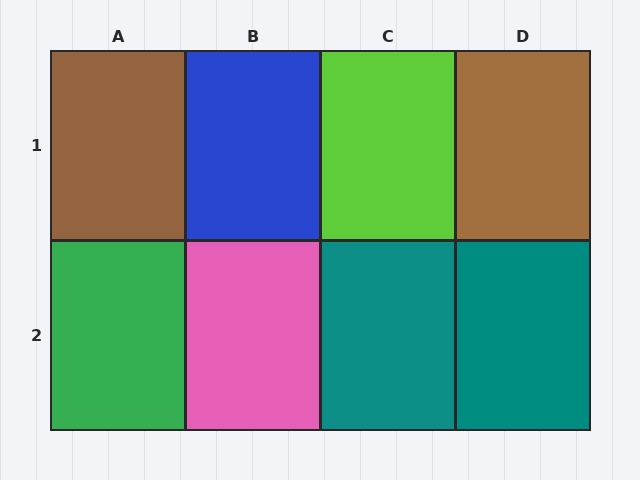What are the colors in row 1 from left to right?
Brown, blue, lime, brown.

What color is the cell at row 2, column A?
Green.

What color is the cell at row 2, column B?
Pink.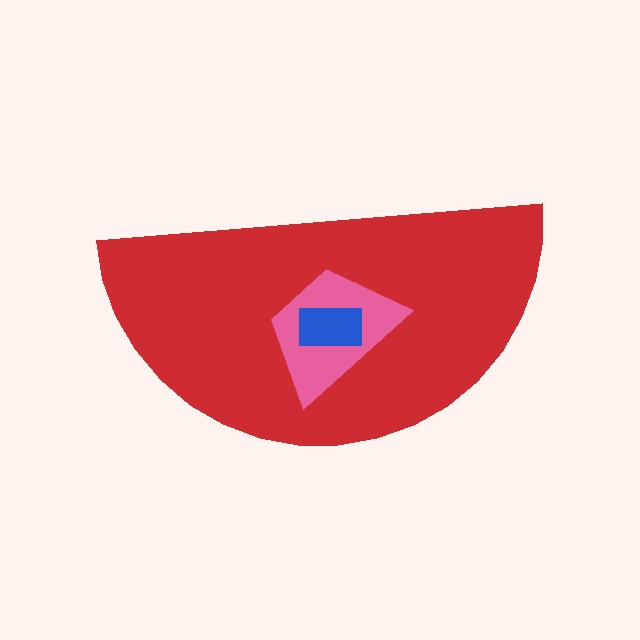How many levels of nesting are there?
3.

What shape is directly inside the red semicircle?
The pink trapezoid.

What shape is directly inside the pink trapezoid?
The blue rectangle.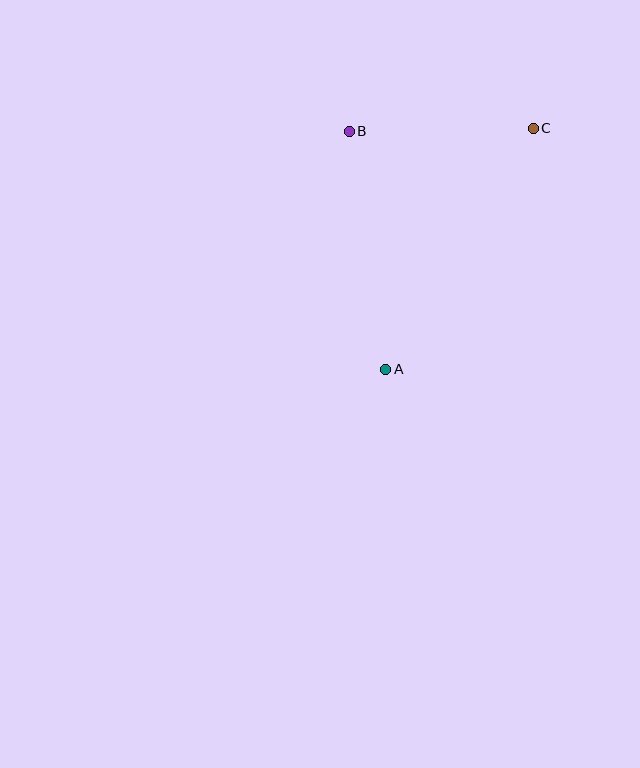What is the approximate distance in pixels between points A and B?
The distance between A and B is approximately 241 pixels.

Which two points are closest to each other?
Points B and C are closest to each other.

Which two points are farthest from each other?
Points A and C are farthest from each other.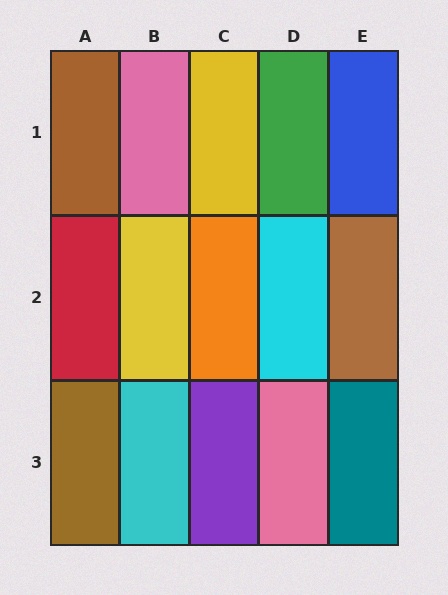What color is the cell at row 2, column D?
Cyan.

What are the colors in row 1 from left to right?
Brown, pink, yellow, green, blue.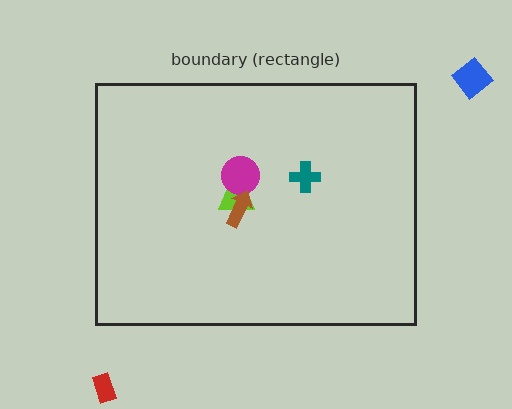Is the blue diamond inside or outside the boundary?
Outside.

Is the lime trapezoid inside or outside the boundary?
Inside.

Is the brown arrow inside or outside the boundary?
Inside.